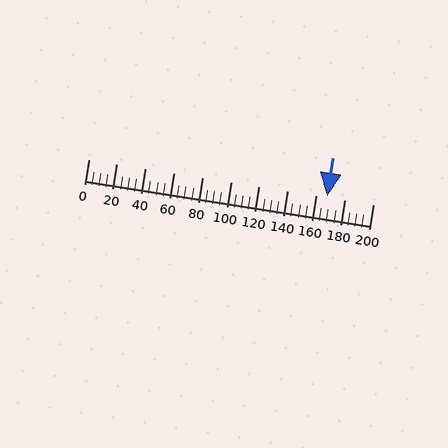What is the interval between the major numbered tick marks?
The major tick marks are spaced 20 units apart.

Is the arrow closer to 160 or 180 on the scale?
The arrow is closer to 160.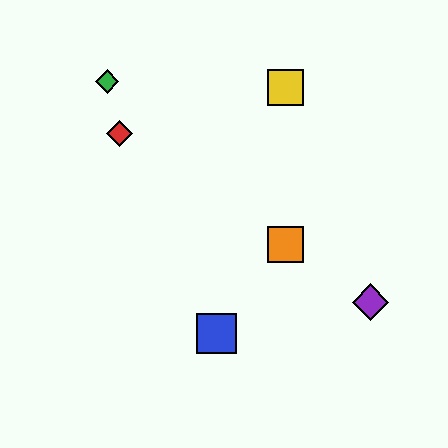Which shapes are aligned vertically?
The yellow square, the orange square are aligned vertically.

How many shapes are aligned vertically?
2 shapes (the yellow square, the orange square) are aligned vertically.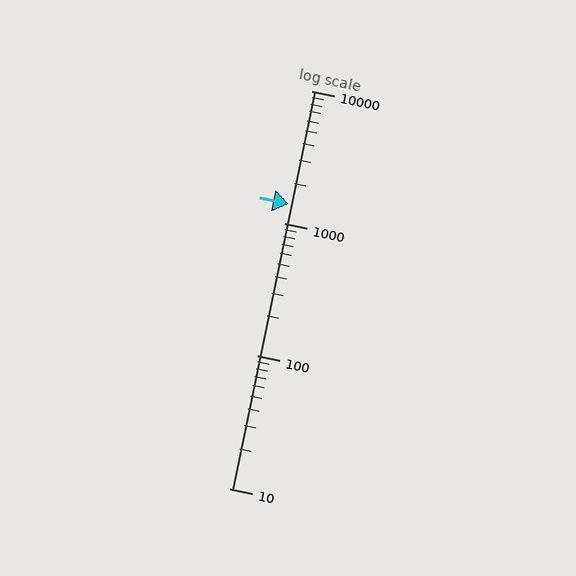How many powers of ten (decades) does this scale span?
The scale spans 3 decades, from 10 to 10000.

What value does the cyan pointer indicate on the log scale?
The pointer indicates approximately 1400.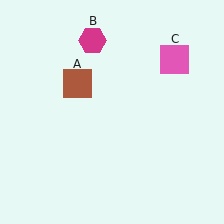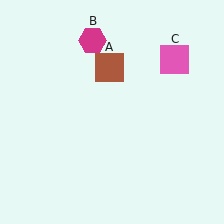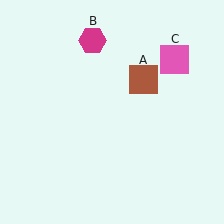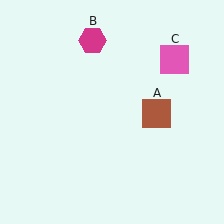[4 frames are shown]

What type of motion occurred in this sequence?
The brown square (object A) rotated clockwise around the center of the scene.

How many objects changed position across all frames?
1 object changed position: brown square (object A).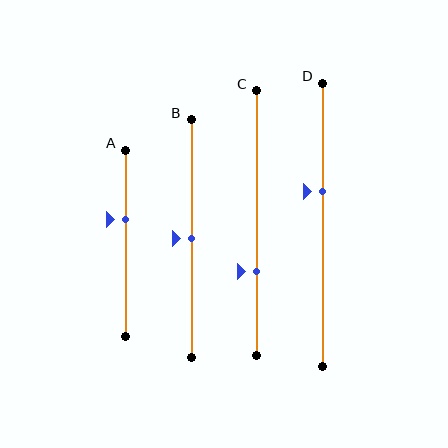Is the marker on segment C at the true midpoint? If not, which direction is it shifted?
No, the marker on segment C is shifted downward by about 18% of the segment length.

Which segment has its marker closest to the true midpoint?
Segment B has its marker closest to the true midpoint.